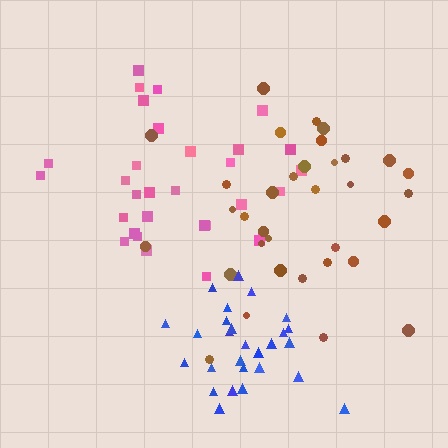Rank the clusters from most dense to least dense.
blue, pink, brown.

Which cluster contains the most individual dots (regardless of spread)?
Brown (34).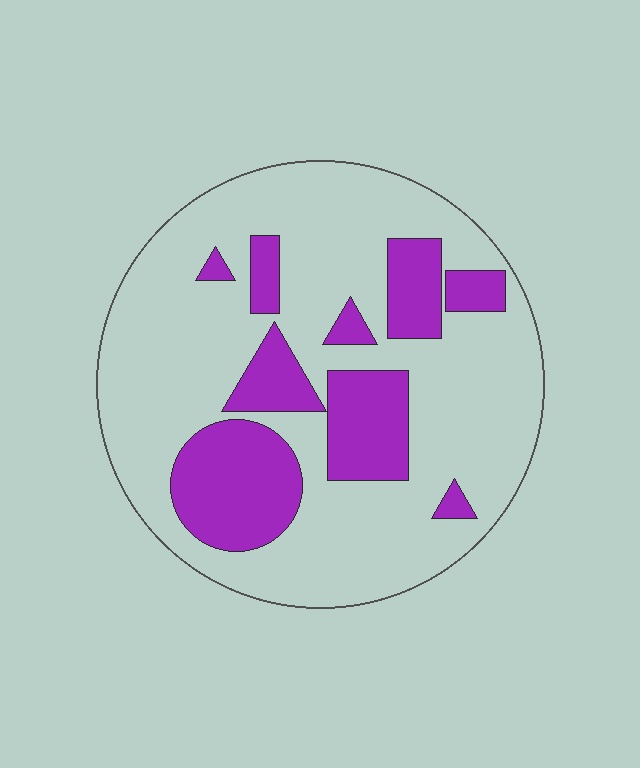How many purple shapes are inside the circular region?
9.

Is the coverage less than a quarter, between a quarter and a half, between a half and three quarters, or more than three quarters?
Between a quarter and a half.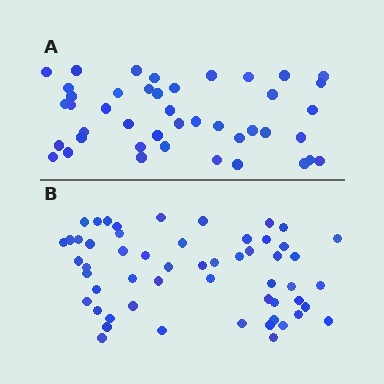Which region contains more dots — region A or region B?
Region B (the bottom region) has more dots.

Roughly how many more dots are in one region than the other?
Region B has roughly 12 or so more dots than region A.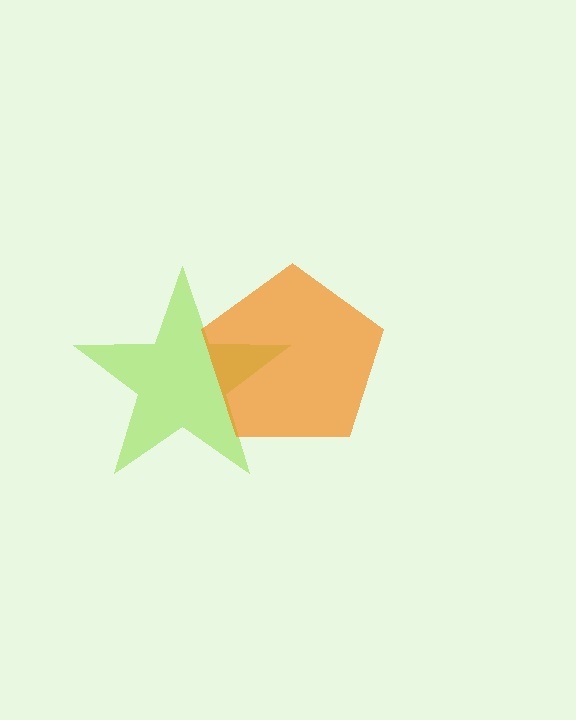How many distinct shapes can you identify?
There are 2 distinct shapes: a lime star, an orange pentagon.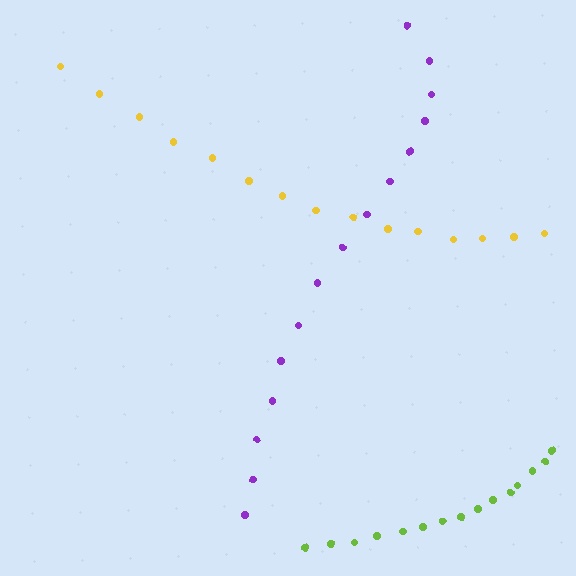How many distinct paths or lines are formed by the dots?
There are 3 distinct paths.